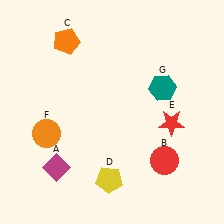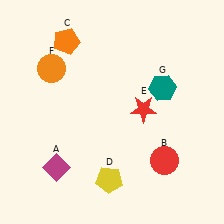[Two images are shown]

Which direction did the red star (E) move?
The red star (E) moved left.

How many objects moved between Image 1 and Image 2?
2 objects moved between the two images.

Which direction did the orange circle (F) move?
The orange circle (F) moved up.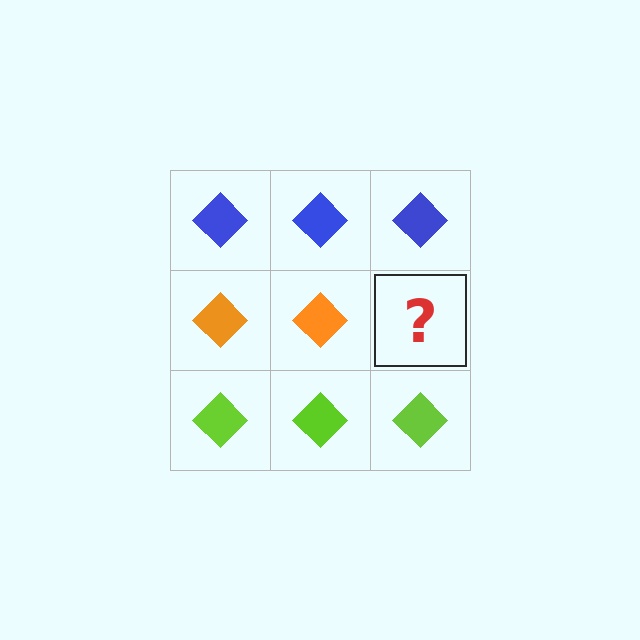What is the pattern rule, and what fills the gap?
The rule is that each row has a consistent color. The gap should be filled with an orange diamond.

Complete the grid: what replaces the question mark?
The question mark should be replaced with an orange diamond.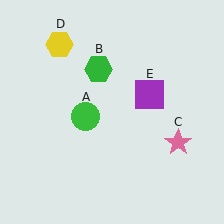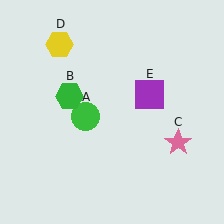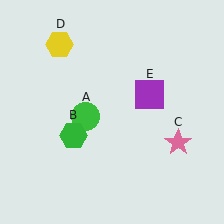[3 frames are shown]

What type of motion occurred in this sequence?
The green hexagon (object B) rotated counterclockwise around the center of the scene.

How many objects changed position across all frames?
1 object changed position: green hexagon (object B).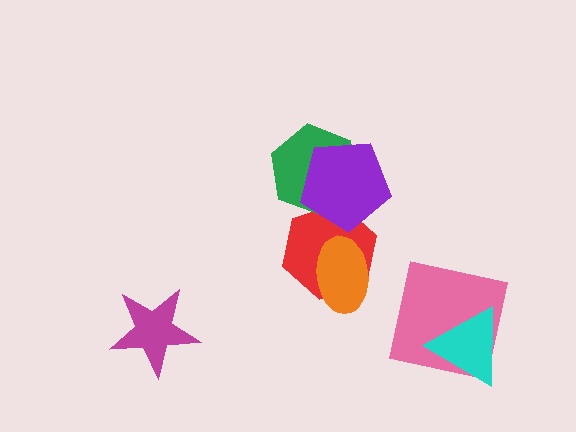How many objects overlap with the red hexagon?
3 objects overlap with the red hexagon.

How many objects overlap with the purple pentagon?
2 objects overlap with the purple pentagon.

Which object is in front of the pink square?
The cyan triangle is in front of the pink square.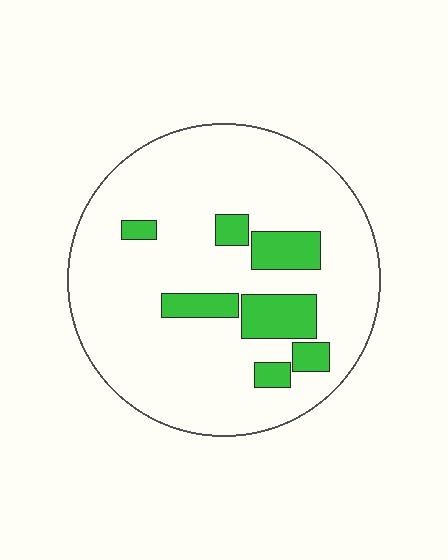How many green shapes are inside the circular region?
7.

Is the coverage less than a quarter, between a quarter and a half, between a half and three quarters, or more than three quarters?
Less than a quarter.